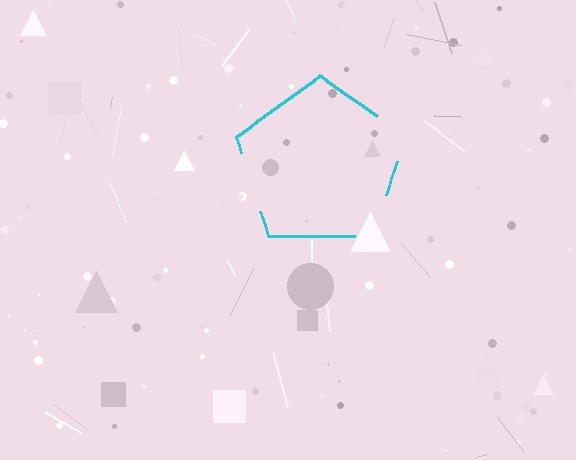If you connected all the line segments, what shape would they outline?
They would outline a pentagon.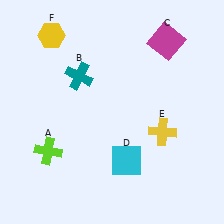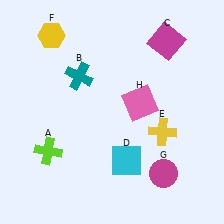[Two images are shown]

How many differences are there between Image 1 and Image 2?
There are 2 differences between the two images.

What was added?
A magenta circle (G), a pink square (H) were added in Image 2.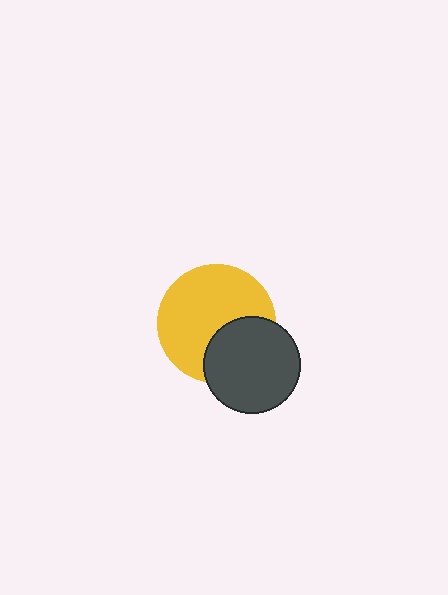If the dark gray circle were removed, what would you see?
You would see the complete yellow circle.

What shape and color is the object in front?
The object in front is a dark gray circle.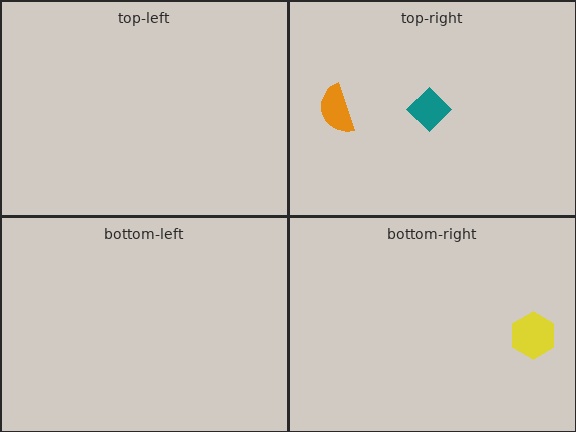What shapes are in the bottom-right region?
The yellow hexagon.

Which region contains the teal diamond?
The top-right region.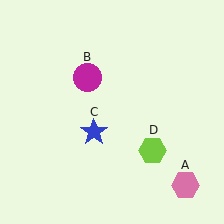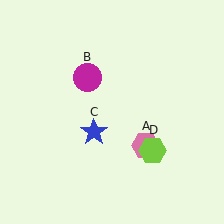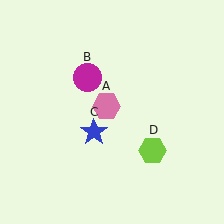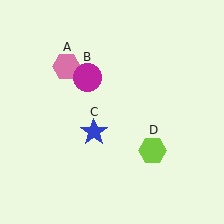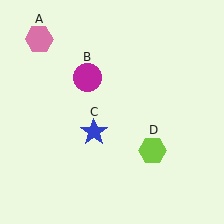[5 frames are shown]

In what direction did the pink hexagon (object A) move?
The pink hexagon (object A) moved up and to the left.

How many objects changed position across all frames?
1 object changed position: pink hexagon (object A).